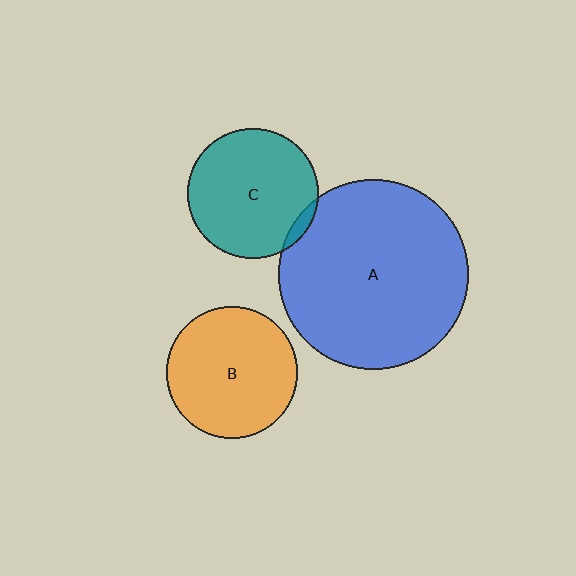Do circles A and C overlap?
Yes.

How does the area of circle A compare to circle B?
Approximately 2.1 times.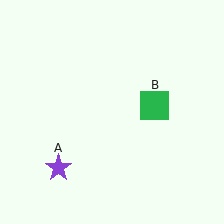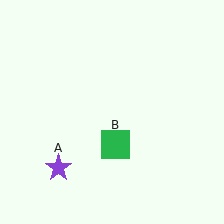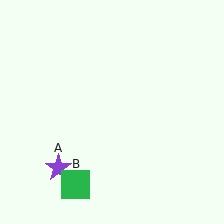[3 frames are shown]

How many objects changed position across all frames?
1 object changed position: green square (object B).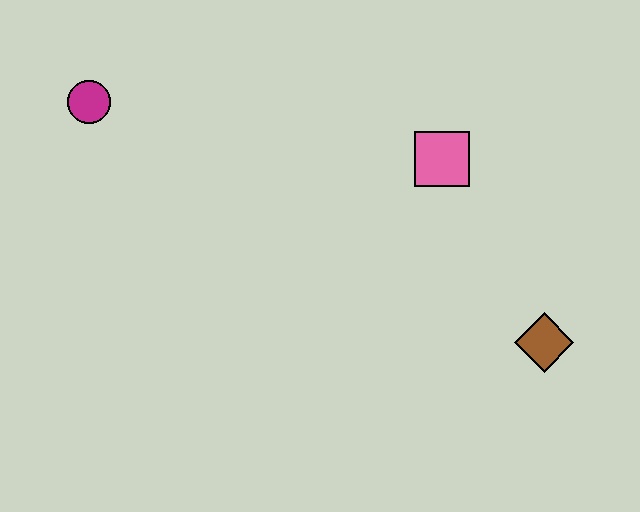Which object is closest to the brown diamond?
The pink square is closest to the brown diamond.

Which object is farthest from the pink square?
The magenta circle is farthest from the pink square.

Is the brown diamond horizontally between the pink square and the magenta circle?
No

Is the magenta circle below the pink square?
No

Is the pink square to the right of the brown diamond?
No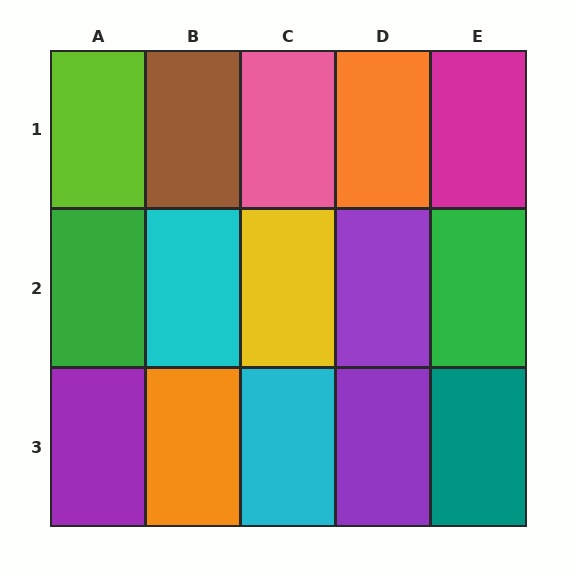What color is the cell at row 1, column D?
Orange.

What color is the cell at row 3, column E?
Teal.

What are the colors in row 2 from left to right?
Green, cyan, yellow, purple, green.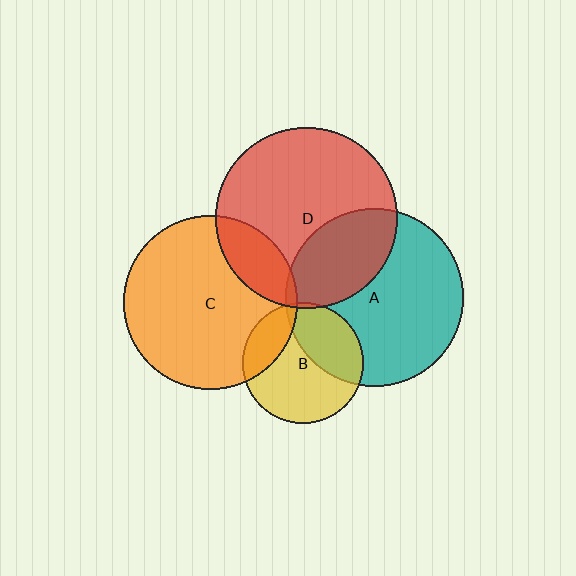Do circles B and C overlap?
Yes.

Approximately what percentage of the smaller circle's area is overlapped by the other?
Approximately 20%.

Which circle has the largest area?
Circle D (red).